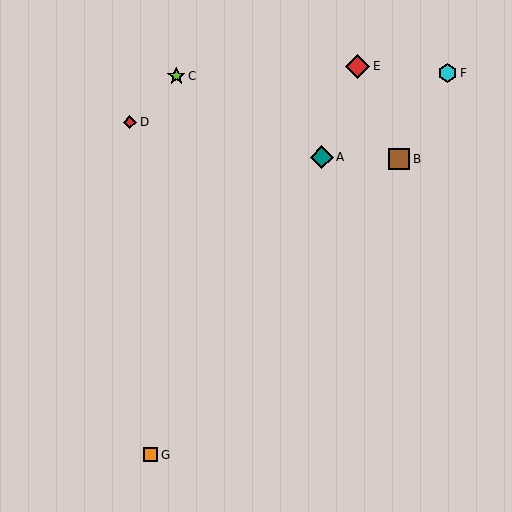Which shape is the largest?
The red diamond (labeled E) is the largest.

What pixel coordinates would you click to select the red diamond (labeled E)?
Click at (358, 66) to select the red diamond E.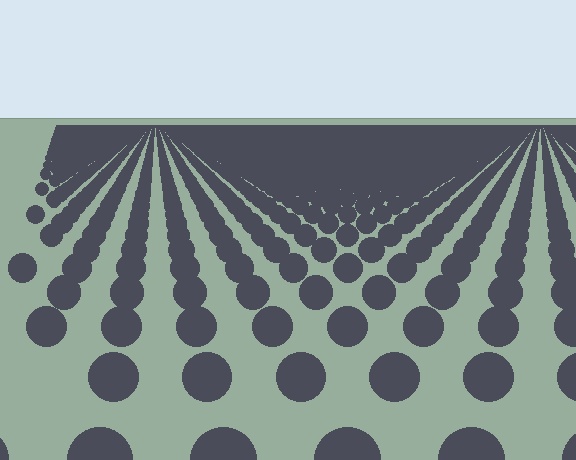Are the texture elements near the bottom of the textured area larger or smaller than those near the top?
Larger. Near the bottom, elements are closer to the viewer and appear at a bigger on-screen size.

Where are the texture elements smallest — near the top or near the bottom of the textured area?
Near the top.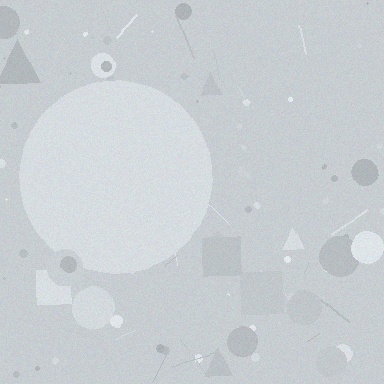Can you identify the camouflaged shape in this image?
The camouflaged shape is a circle.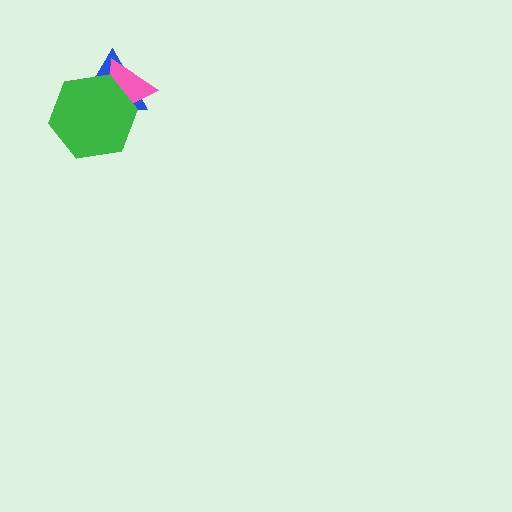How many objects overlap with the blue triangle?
2 objects overlap with the blue triangle.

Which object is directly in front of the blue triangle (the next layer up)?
The pink triangle is directly in front of the blue triangle.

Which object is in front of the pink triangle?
The green hexagon is in front of the pink triangle.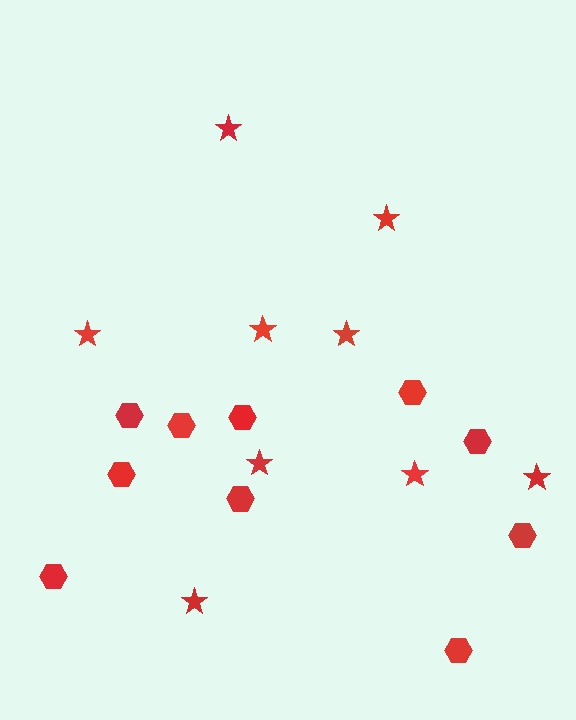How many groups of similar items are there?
There are 2 groups: one group of hexagons (10) and one group of stars (9).